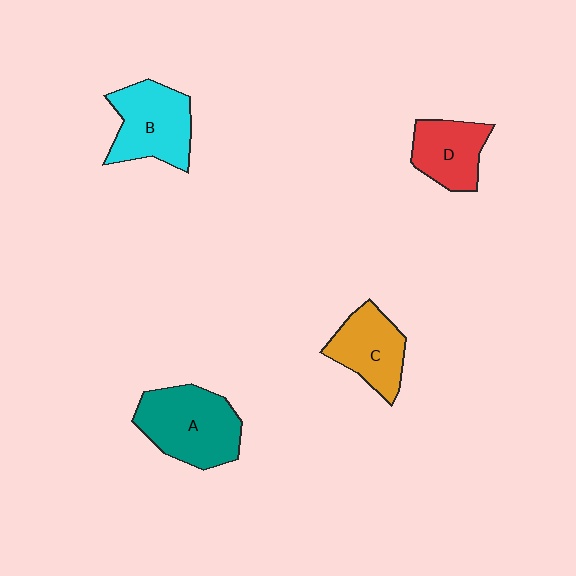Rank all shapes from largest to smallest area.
From largest to smallest: A (teal), B (cyan), C (orange), D (red).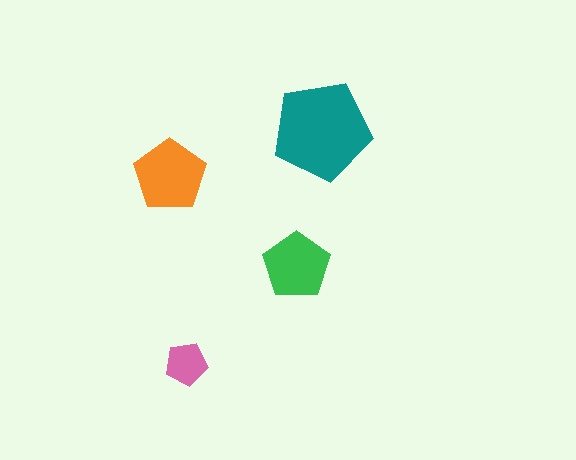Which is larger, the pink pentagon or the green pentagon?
The green one.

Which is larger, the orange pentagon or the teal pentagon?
The teal one.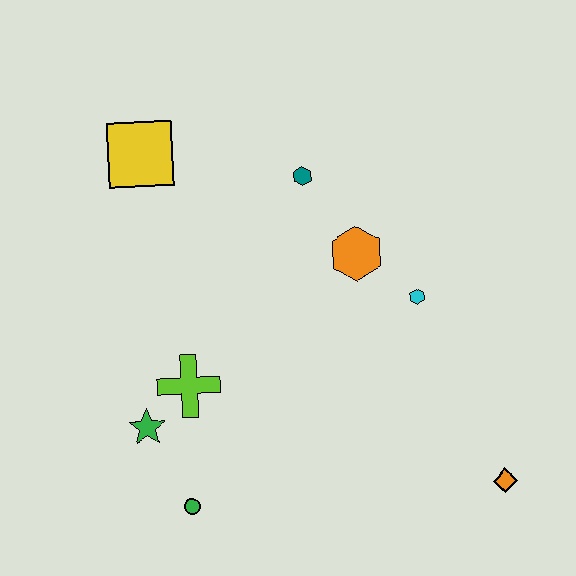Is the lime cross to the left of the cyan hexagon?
Yes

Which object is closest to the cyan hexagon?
The orange hexagon is closest to the cyan hexagon.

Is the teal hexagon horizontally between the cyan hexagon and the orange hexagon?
No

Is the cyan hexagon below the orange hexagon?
Yes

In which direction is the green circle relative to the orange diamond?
The green circle is to the left of the orange diamond.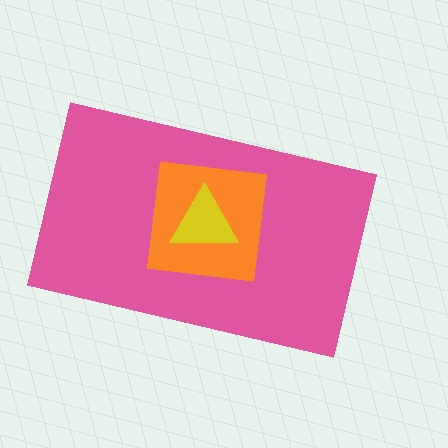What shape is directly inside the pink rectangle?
The orange square.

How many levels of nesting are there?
3.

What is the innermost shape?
The yellow triangle.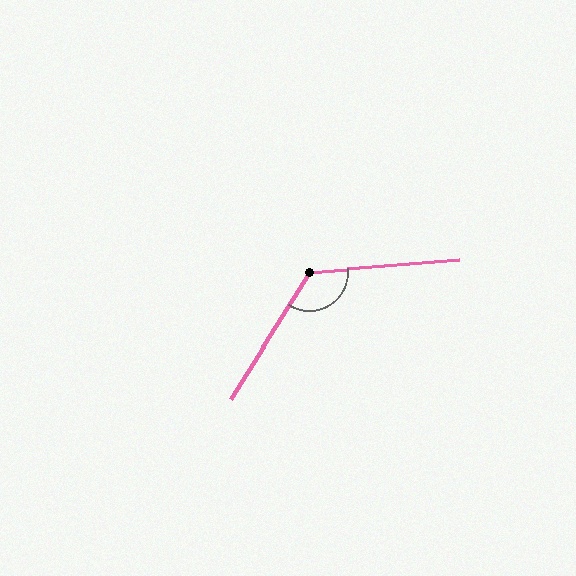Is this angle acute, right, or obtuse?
It is obtuse.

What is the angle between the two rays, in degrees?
Approximately 127 degrees.